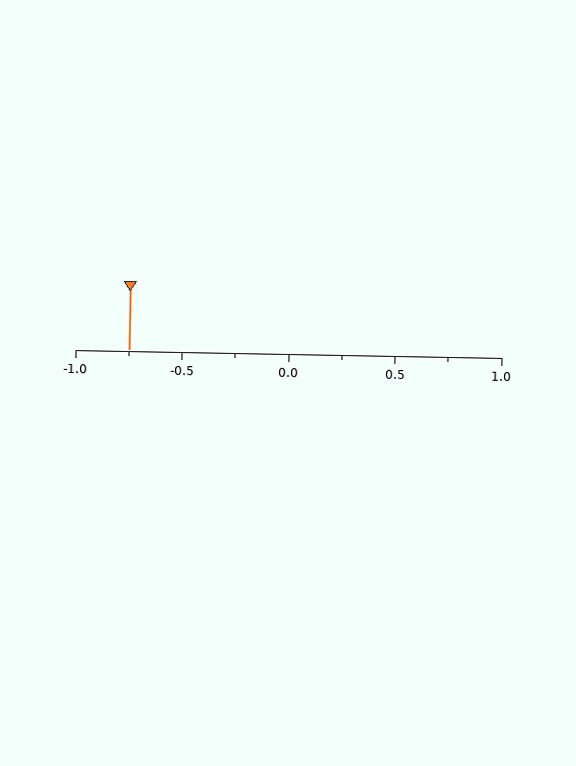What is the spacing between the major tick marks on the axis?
The major ticks are spaced 0.5 apart.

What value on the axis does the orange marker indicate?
The marker indicates approximately -0.75.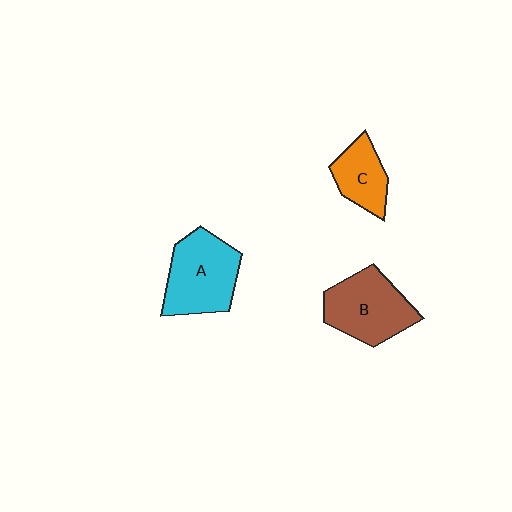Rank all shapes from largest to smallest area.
From largest to smallest: A (cyan), B (brown), C (orange).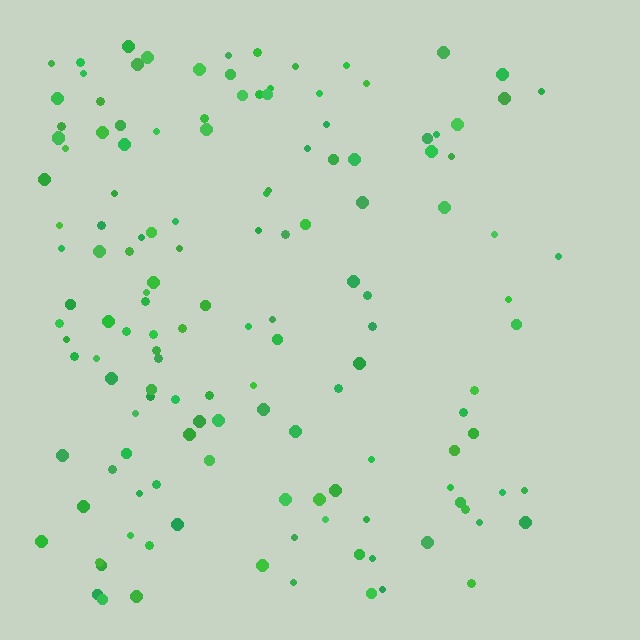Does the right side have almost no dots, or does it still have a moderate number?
Still a moderate number, just noticeably fewer than the left.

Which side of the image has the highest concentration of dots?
The left.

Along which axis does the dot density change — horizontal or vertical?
Horizontal.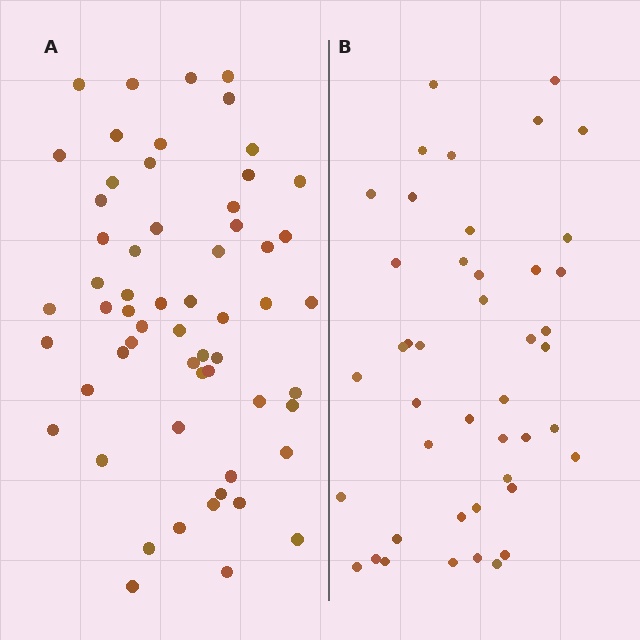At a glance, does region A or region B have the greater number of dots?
Region A (the left region) has more dots.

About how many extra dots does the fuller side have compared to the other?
Region A has approximately 15 more dots than region B.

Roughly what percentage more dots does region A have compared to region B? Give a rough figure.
About 35% more.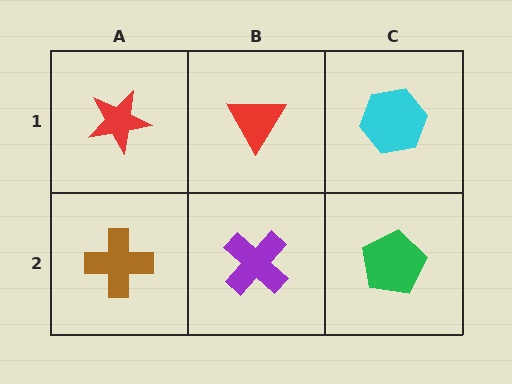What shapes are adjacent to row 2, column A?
A red star (row 1, column A), a purple cross (row 2, column B).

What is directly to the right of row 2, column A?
A purple cross.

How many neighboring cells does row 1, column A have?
2.